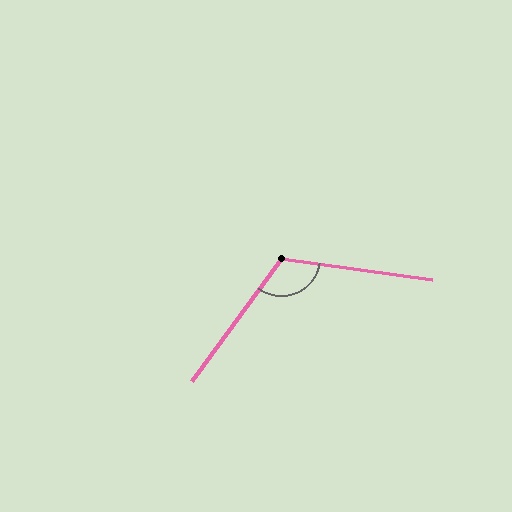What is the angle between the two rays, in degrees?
Approximately 118 degrees.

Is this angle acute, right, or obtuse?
It is obtuse.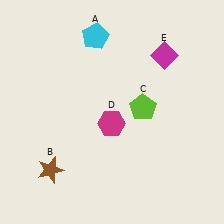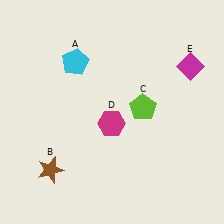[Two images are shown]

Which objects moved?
The objects that moved are: the cyan pentagon (A), the magenta diamond (E).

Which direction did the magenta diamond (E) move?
The magenta diamond (E) moved right.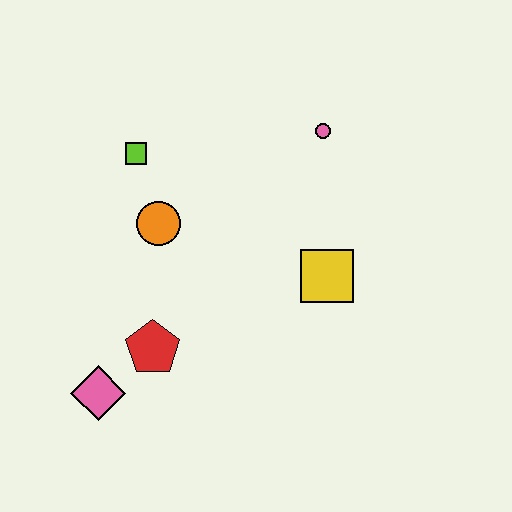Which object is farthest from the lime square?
The pink diamond is farthest from the lime square.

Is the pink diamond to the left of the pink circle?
Yes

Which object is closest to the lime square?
The orange circle is closest to the lime square.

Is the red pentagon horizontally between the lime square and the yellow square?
Yes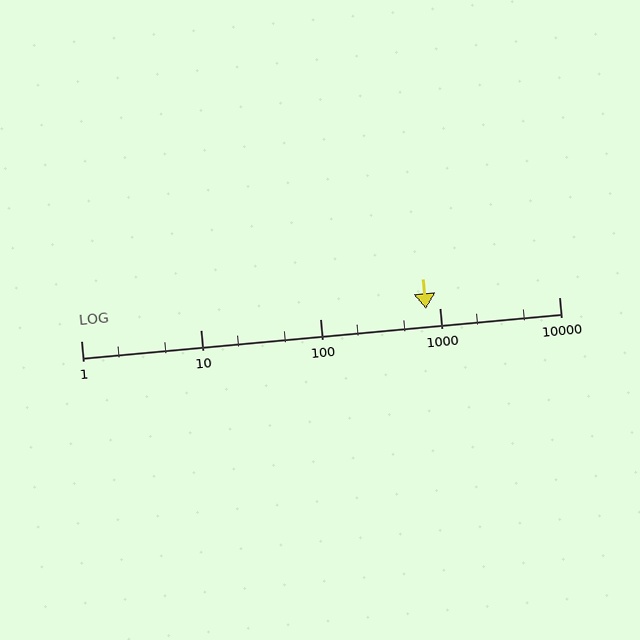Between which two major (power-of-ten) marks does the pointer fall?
The pointer is between 100 and 1000.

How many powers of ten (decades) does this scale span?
The scale spans 4 decades, from 1 to 10000.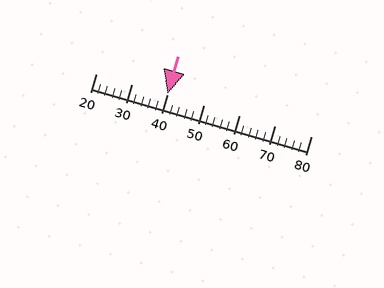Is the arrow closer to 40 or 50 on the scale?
The arrow is closer to 40.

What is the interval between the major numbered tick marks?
The major tick marks are spaced 10 units apart.